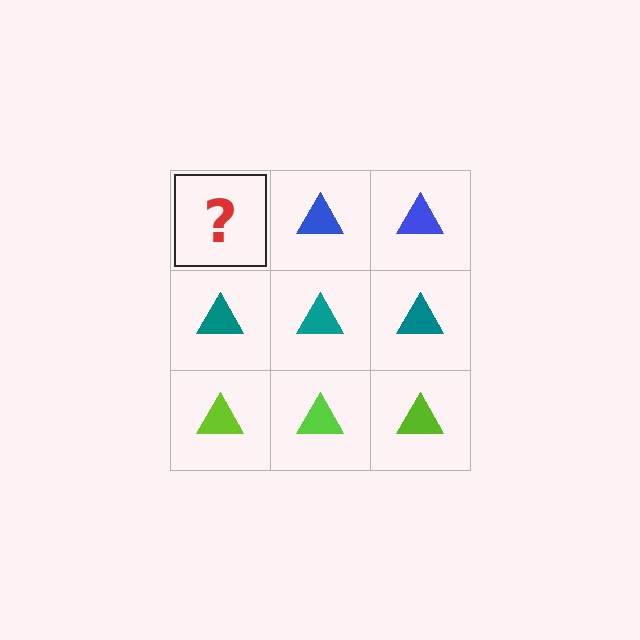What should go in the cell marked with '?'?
The missing cell should contain a blue triangle.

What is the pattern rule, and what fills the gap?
The rule is that each row has a consistent color. The gap should be filled with a blue triangle.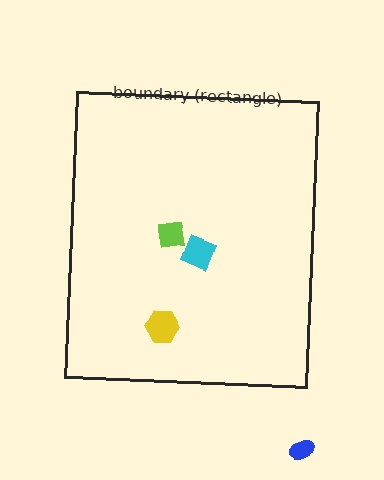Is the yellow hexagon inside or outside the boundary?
Inside.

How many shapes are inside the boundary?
3 inside, 1 outside.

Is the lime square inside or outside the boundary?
Inside.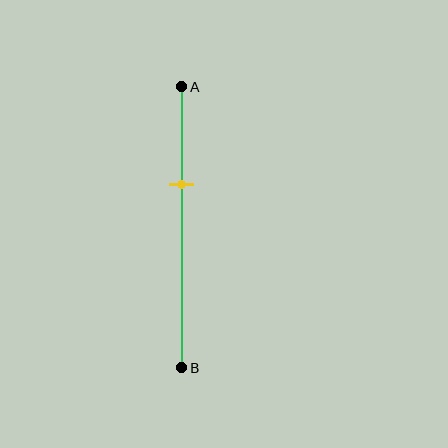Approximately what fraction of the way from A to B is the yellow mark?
The yellow mark is approximately 35% of the way from A to B.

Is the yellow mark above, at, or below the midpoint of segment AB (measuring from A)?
The yellow mark is above the midpoint of segment AB.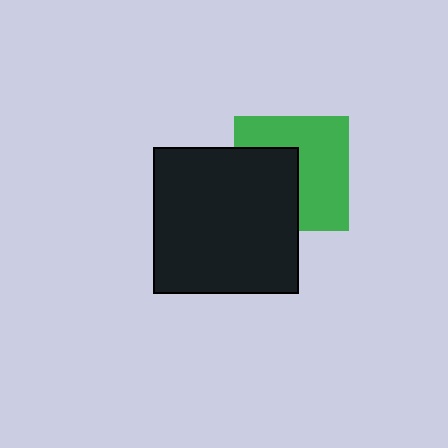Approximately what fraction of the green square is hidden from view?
Roughly 41% of the green square is hidden behind the black rectangle.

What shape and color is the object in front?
The object in front is a black rectangle.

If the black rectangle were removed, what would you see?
You would see the complete green square.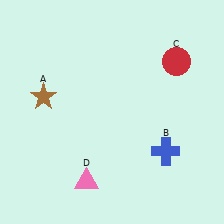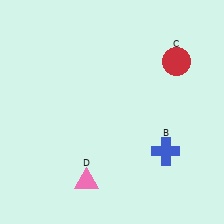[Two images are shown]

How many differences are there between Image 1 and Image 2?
There is 1 difference between the two images.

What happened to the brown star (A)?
The brown star (A) was removed in Image 2. It was in the top-left area of Image 1.